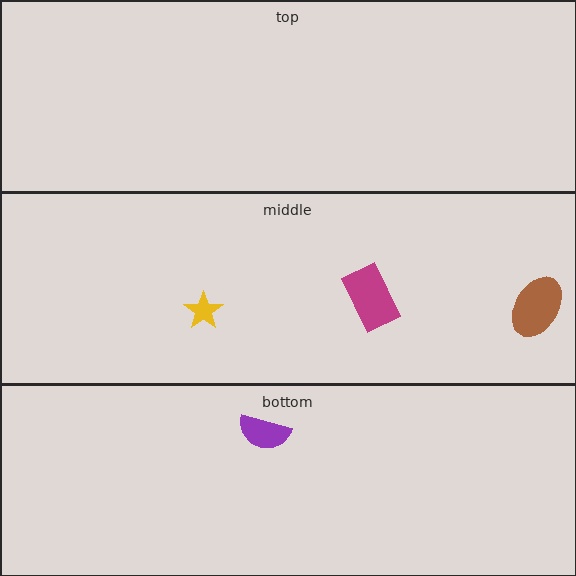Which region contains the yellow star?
The middle region.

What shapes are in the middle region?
The yellow star, the magenta rectangle, the brown ellipse.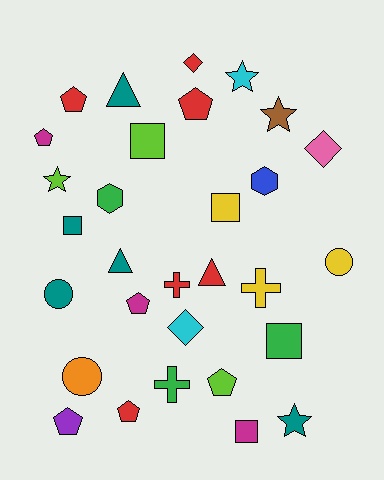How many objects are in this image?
There are 30 objects.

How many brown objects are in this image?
There is 1 brown object.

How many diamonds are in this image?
There are 3 diamonds.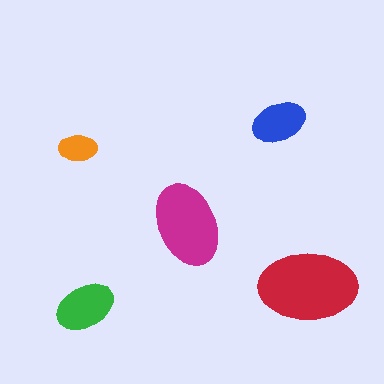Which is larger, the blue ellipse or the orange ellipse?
The blue one.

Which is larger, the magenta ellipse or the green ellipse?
The magenta one.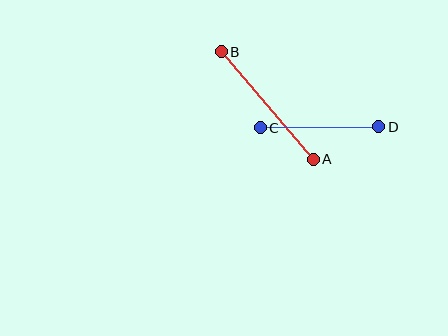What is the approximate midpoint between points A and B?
The midpoint is at approximately (267, 105) pixels.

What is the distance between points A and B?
The distance is approximately 142 pixels.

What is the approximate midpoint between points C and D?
The midpoint is at approximately (319, 127) pixels.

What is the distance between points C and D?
The distance is approximately 119 pixels.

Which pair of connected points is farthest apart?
Points A and B are farthest apart.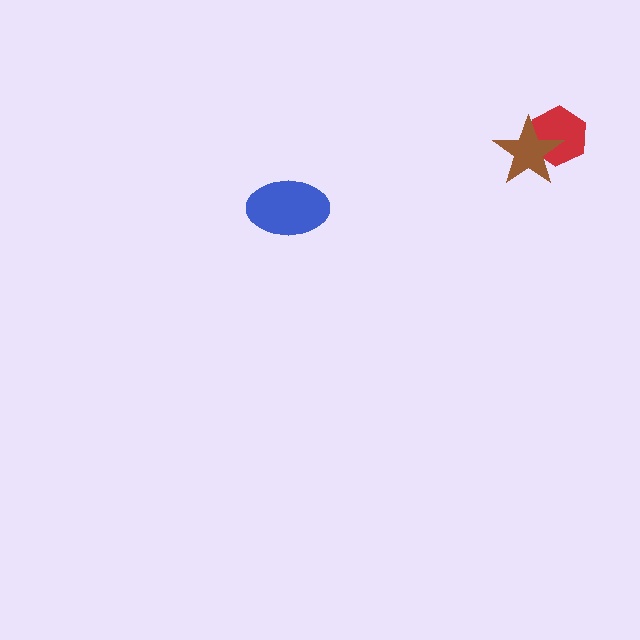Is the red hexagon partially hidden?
Yes, it is partially covered by another shape.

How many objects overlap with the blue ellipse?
0 objects overlap with the blue ellipse.